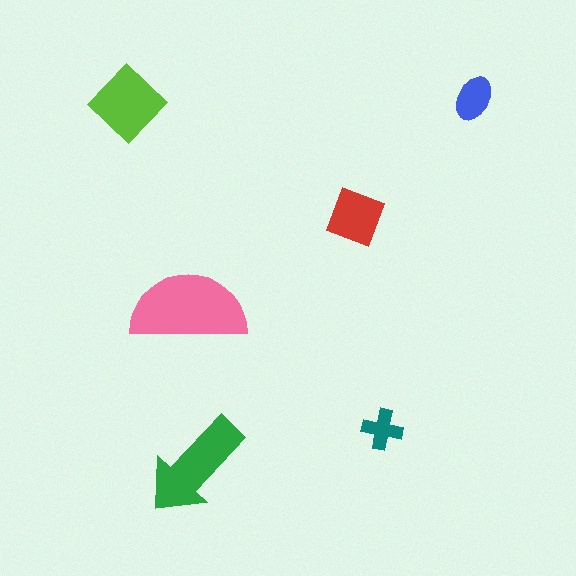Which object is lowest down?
The green arrow is bottommost.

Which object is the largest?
The pink semicircle.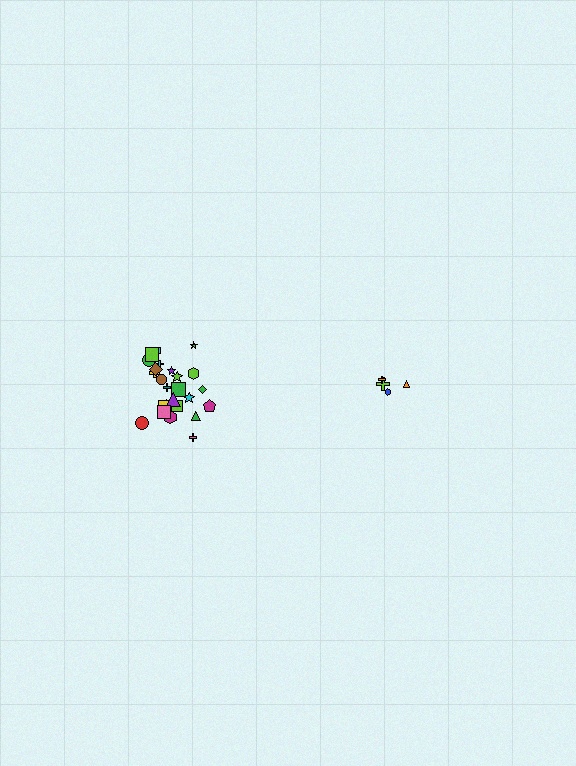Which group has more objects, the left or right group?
The left group.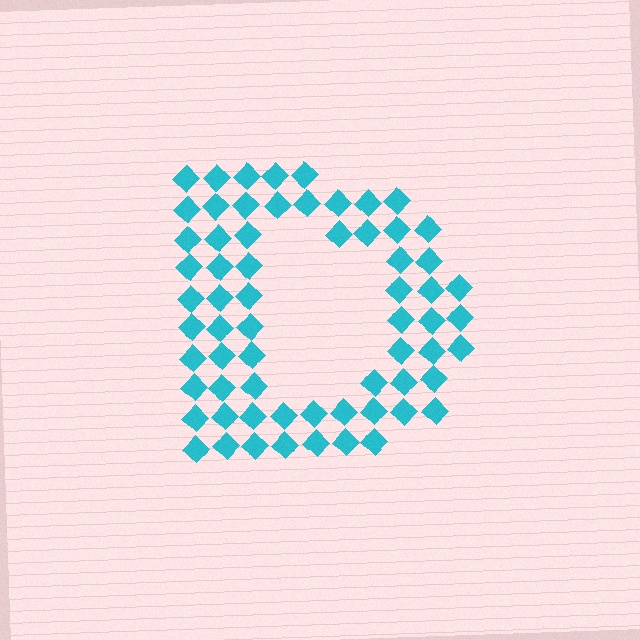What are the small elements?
The small elements are diamonds.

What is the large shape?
The large shape is the letter D.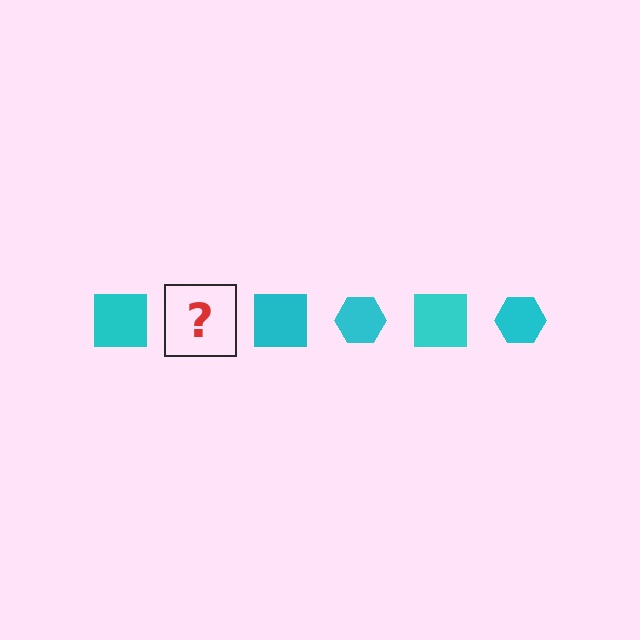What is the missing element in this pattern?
The missing element is a cyan hexagon.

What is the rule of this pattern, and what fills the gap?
The rule is that the pattern cycles through square, hexagon shapes in cyan. The gap should be filled with a cyan hexagon.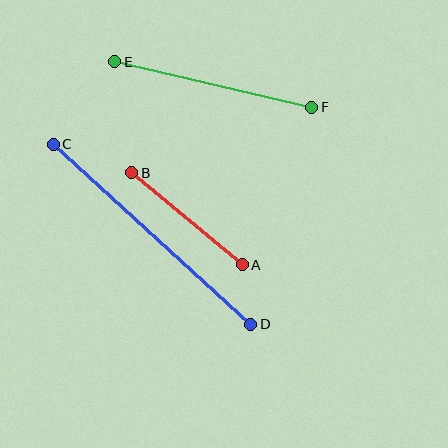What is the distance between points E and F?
The distance is approximately 202 pixels.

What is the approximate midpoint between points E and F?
The midpoint is at approximately (213, 85) pixels.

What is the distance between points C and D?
The distance is approximately 268 pixels.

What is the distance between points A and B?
The distance is approximately 144 pixels.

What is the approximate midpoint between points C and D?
The midpoint is at approximately (152, 234) pixels.